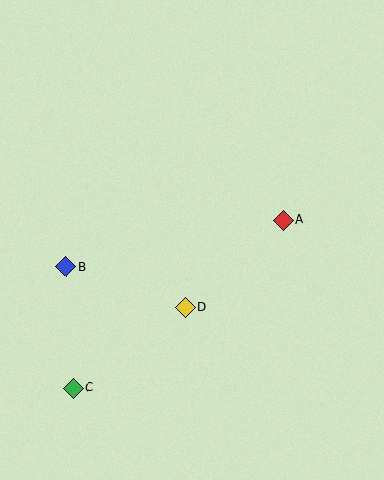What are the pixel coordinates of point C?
Point C is at (73, 388).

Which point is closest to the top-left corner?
Point B is closest to the top-left corner.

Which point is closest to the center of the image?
Point D at (185, 307) is closest to the center.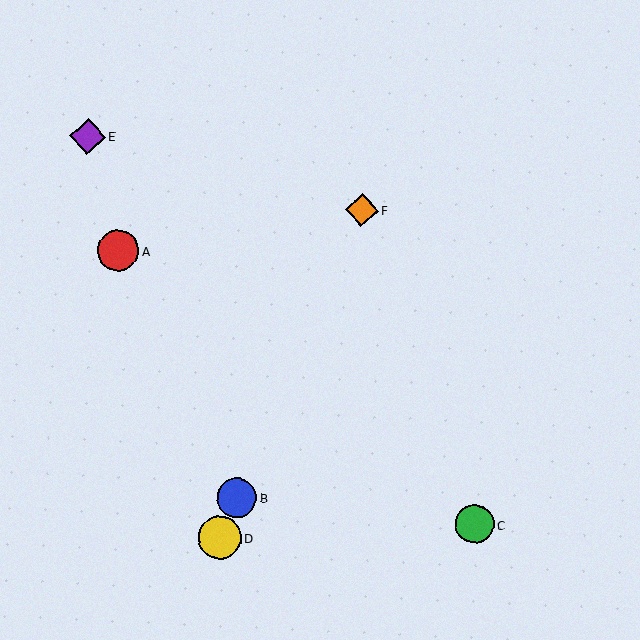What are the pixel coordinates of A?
Object A is at (118, 250).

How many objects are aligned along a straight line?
3 objects (B, D, F) are aligned along a straight line.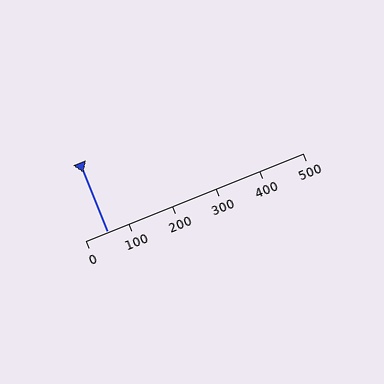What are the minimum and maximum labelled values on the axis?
The axis runs from 0 to 500.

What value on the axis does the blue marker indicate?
The marker indicates approximately 50.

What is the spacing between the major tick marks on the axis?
The major ticks are spaced 100 apart.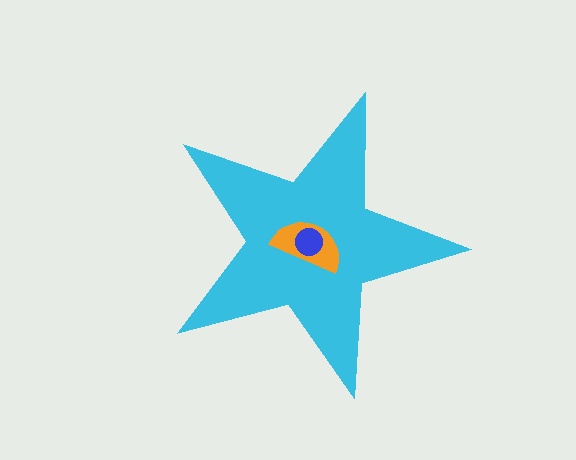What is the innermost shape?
The blue circle.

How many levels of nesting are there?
3.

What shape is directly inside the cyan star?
The orange semicircle.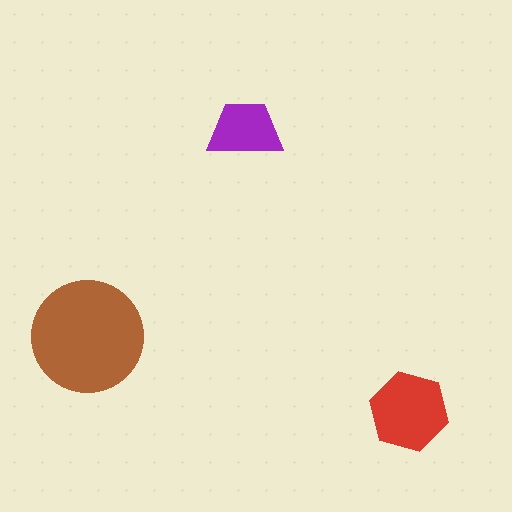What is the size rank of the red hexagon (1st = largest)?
2nd.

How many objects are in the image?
There are 3 objects in the image.